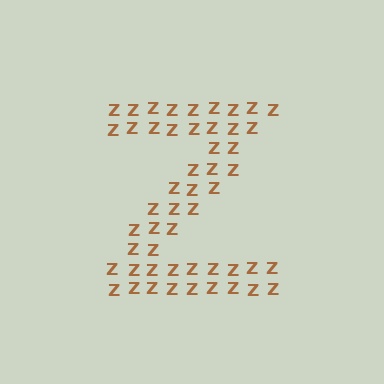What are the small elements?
The small elements are letter Z's.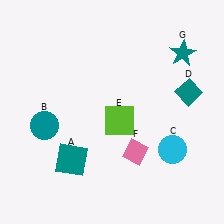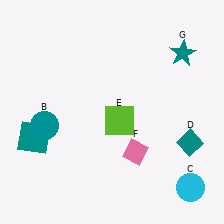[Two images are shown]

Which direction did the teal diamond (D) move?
The teal diamond (D) moved down.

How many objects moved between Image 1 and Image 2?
3 objects moved between the two images.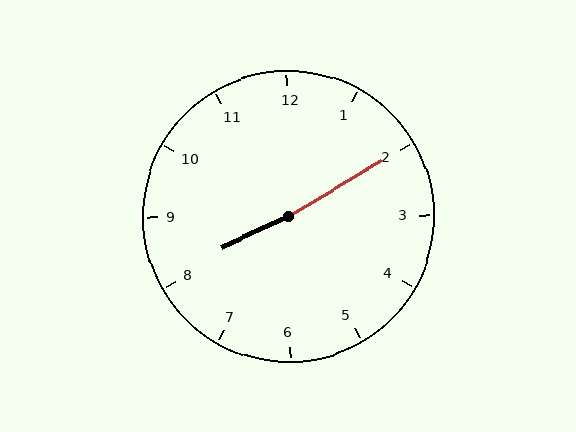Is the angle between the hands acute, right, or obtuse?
It is obtuse.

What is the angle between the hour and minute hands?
Approximately 175 degrees.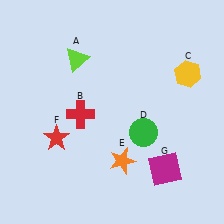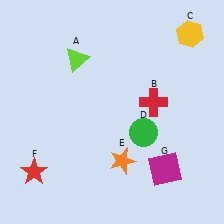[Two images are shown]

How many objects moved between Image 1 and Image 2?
3 objects moved between the two images.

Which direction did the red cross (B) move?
The red cross (B) moved right.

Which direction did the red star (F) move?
The red star (F) moved down.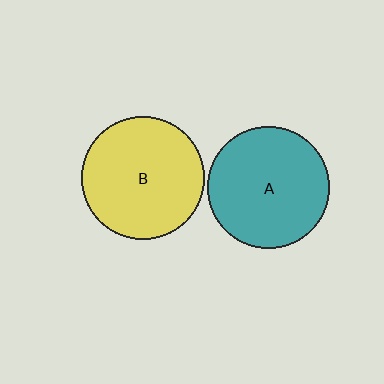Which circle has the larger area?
Circle B (yellow).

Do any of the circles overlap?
No, none of the circles overlap.